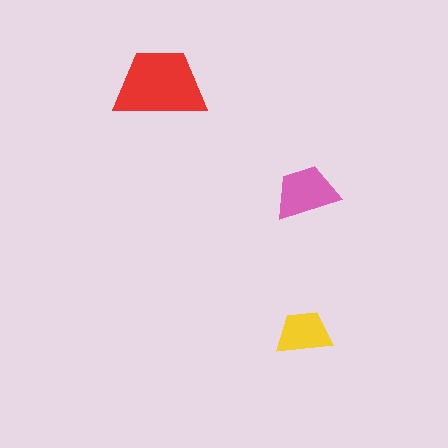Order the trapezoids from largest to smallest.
the red one, the pink one, the yellow one.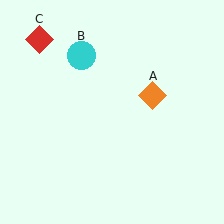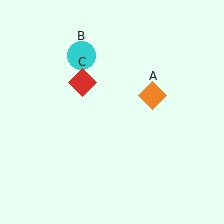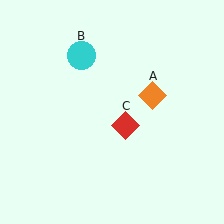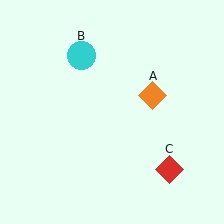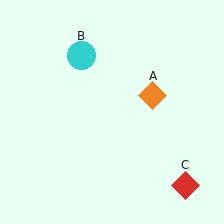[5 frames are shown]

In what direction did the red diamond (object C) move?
The red diamond (object C) moved down and to the right.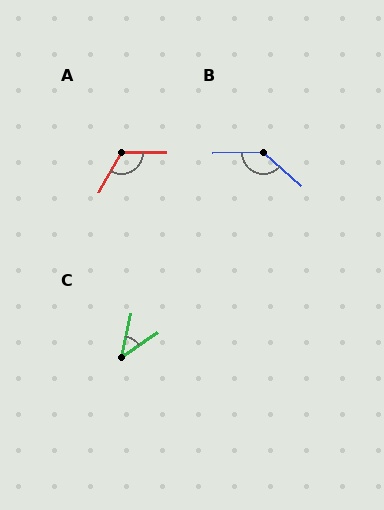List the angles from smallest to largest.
C (44°), A (119°), B (138°).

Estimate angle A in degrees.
Approximately 119 degrees.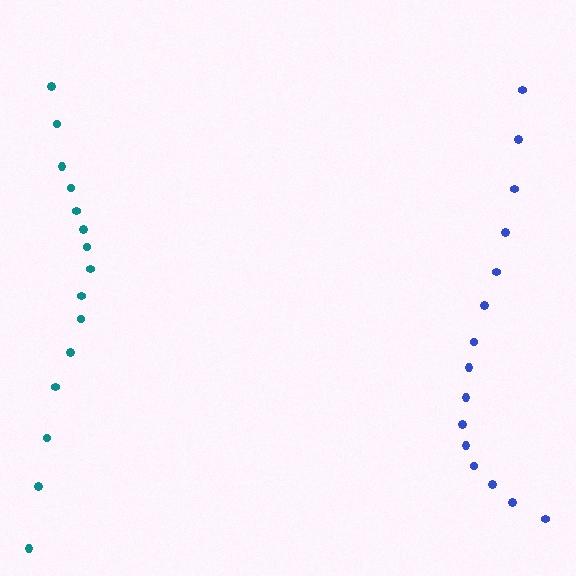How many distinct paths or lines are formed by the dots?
There are 2 distinct paths.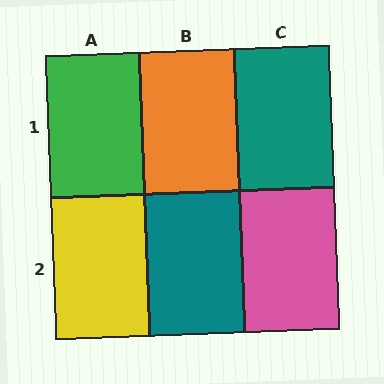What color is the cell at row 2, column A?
Yellow.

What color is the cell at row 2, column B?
Teal.